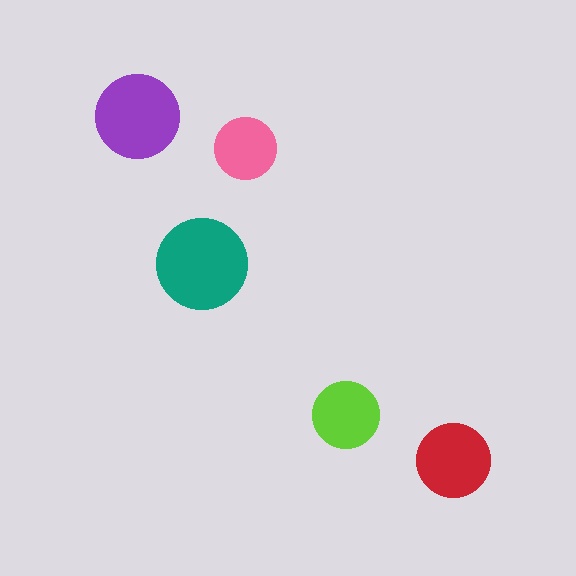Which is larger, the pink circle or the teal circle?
The teal one.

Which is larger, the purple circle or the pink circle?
The purple one.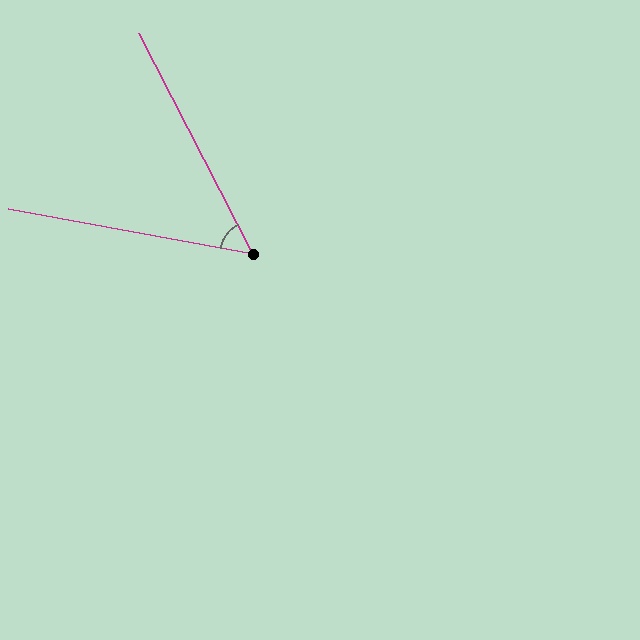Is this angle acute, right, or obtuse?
It is acute.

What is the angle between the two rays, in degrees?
Approximately 52 degrees.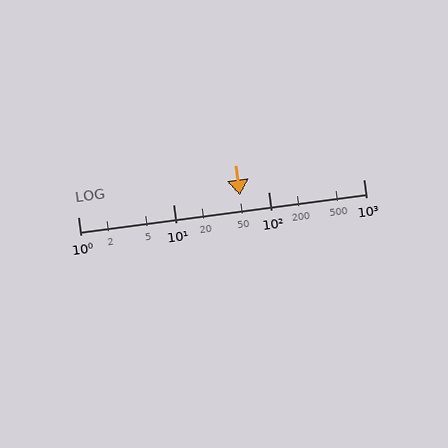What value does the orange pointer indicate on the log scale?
The pointer indicates approximately 51.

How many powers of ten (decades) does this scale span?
The scale spans 3 decades, from 1 to 1000.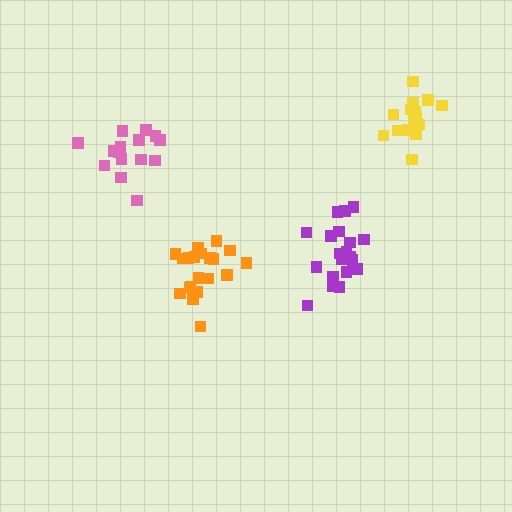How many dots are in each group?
Group 1: 20 dots, Group 2: 15 dots, Group 3: 20 dots, Group 4: 16 dots (71 total).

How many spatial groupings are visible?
There are 4 spatial groupings.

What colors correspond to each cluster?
The clusters are colored: purple, yellow, orange, pink.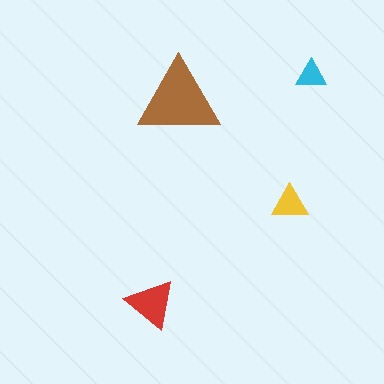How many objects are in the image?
There are 4 objects in the image.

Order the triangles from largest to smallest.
the brown one, the red one, the yellow one, the cyan one.